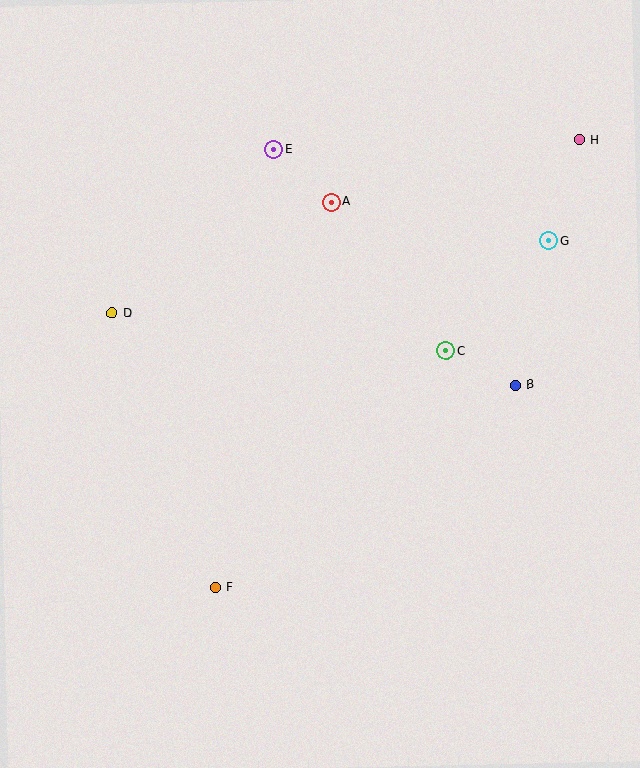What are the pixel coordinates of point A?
Point A is at (331, 202).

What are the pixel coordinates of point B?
Point B is at (515, 385).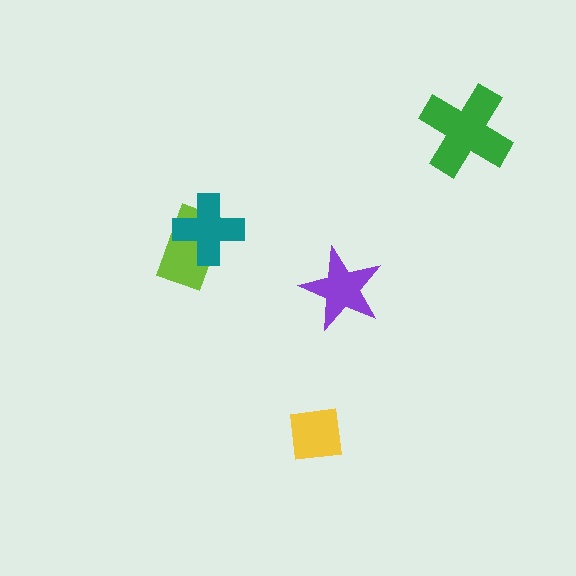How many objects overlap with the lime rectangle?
1 object overlaps with the lime rectangle.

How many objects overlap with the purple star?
0 objects overlap with the purple star.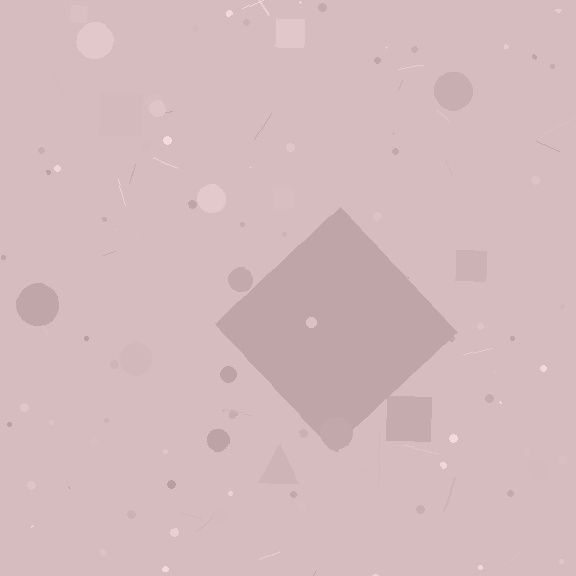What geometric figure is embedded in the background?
A diamond is embedded in the background.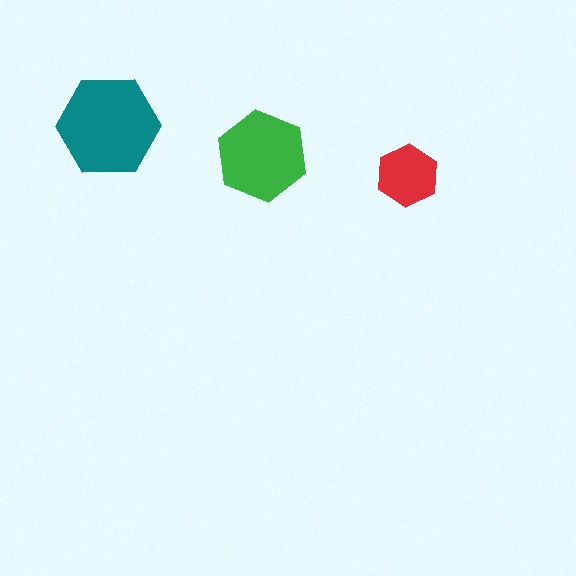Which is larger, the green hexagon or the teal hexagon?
The teal one.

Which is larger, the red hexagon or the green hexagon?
The green one.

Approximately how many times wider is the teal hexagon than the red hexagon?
About 1.5 times wider.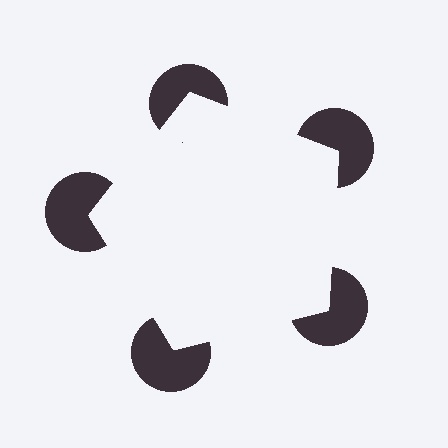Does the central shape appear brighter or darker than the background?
It typically appears slightly brighter than the background, even though no actual brightness change is drawn.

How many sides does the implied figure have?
5 sides.